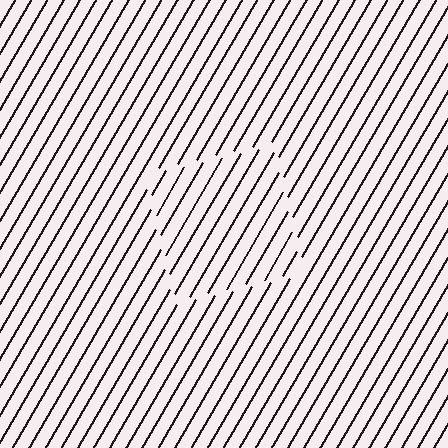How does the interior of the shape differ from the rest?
The interior of the shape contains the same grating, shifted by half a period — the contour is defined by the phase discontinuity where line-ends from the inner and outer gratings abut.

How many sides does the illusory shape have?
4 sides — the line-ends trace a square.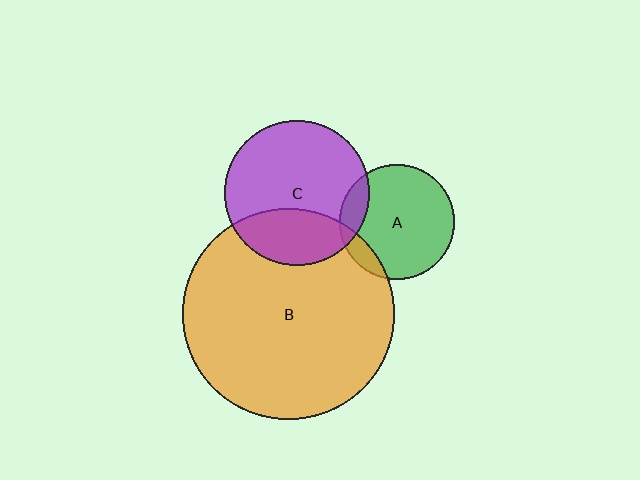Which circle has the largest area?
Circle B (orange).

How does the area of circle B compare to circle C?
Approximately 2.1 times.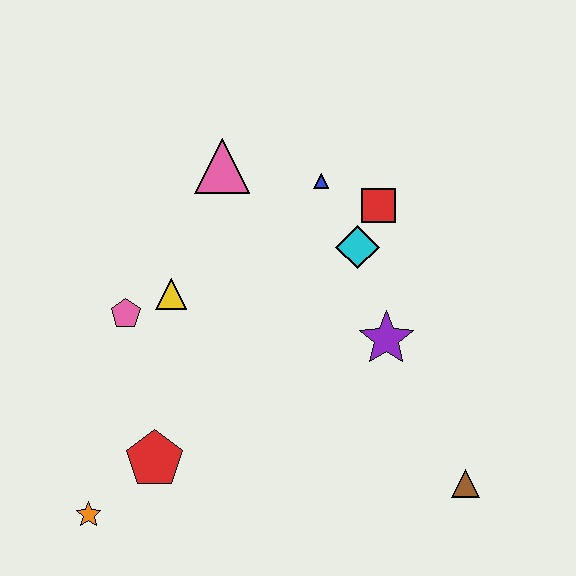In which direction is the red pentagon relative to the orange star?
The red pentagon is to the right of the orange star.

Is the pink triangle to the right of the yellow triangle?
Yes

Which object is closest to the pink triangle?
The blue triangle is closest to the pink triangle.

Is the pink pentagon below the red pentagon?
No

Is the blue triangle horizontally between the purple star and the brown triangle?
No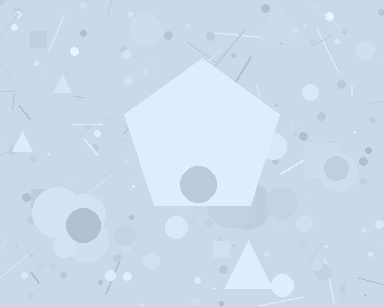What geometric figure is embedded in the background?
A pentagon is embedded in the background.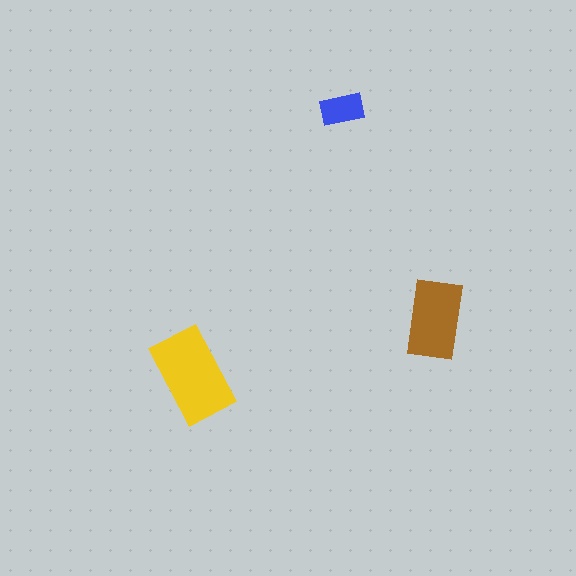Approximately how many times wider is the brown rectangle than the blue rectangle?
About 2 times wider.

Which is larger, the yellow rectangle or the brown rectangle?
The yellow one.